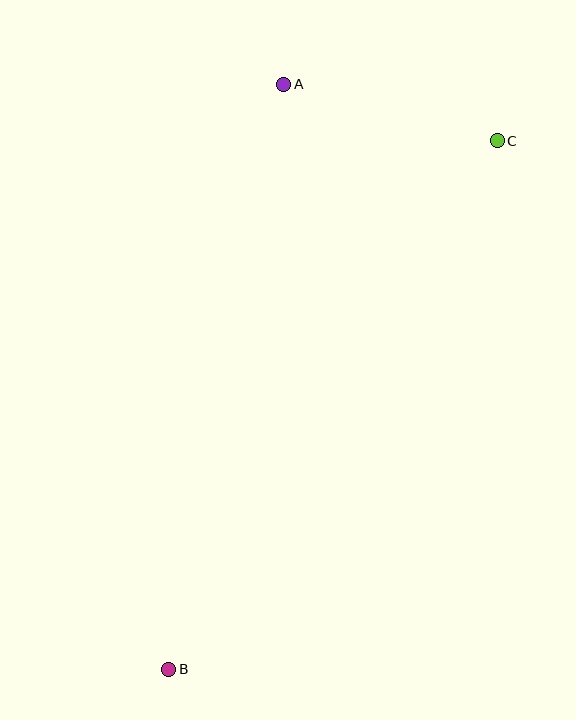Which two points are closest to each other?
Points A and C are closest to each other.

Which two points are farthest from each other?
Points B and C are farthest from each other.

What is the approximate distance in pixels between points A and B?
The distance between A and B is approximately 596 pixels.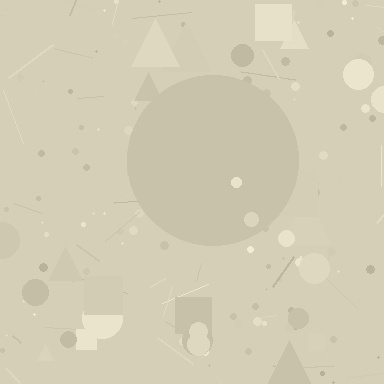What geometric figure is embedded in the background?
A circle is embedded in the background.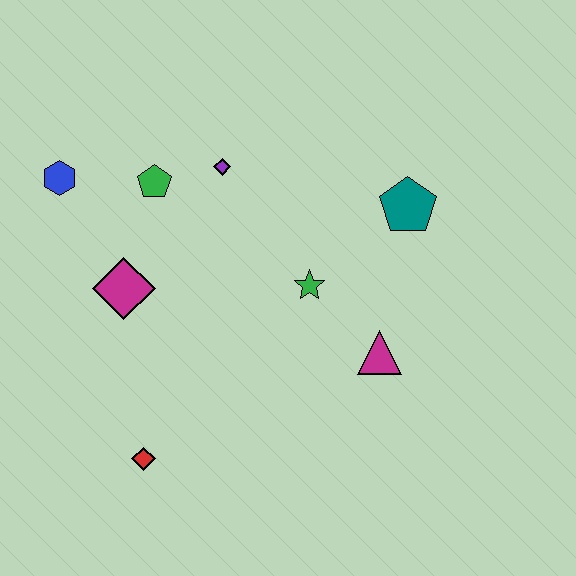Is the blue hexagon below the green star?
No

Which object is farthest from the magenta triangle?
The blue hexagon is farthest from the magenta triangle.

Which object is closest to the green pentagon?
The purple diamond is closest to the green pentagon.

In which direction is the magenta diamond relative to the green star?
The magenta diamond is to the left of the green star.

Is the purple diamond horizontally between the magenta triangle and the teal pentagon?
No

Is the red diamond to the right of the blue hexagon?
Yes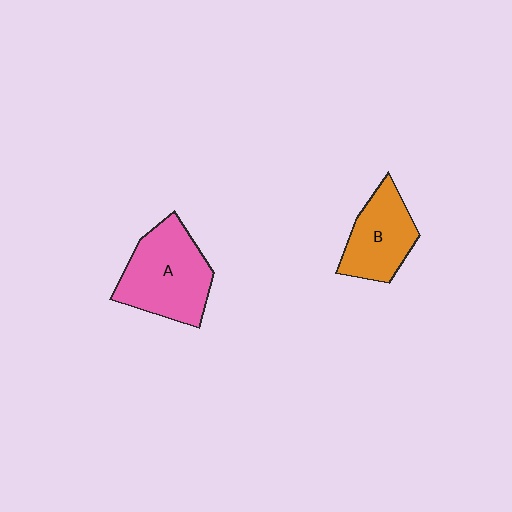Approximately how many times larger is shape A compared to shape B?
Approximately 1.4 times.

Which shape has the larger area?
Shape A (pink).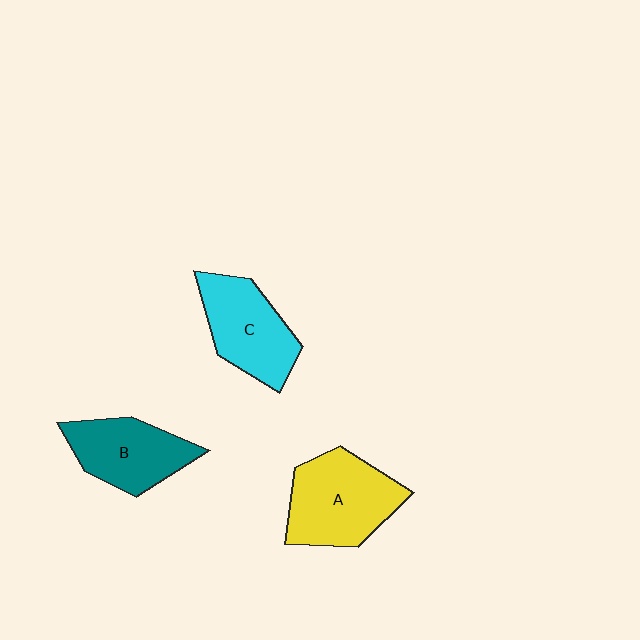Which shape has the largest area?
Shape A (yellow).